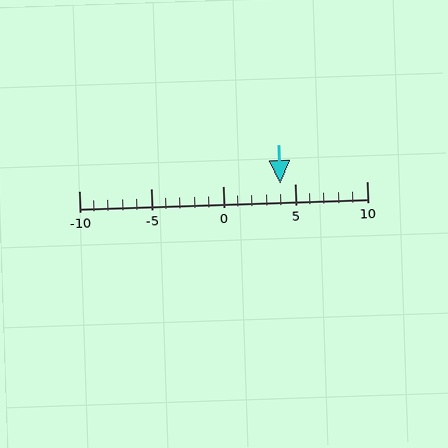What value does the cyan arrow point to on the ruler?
The cyan arrow points to approximately 4.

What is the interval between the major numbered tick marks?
The major tick marks are spaced 5 units apart.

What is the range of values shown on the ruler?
The ruler shows values from -10 to 10.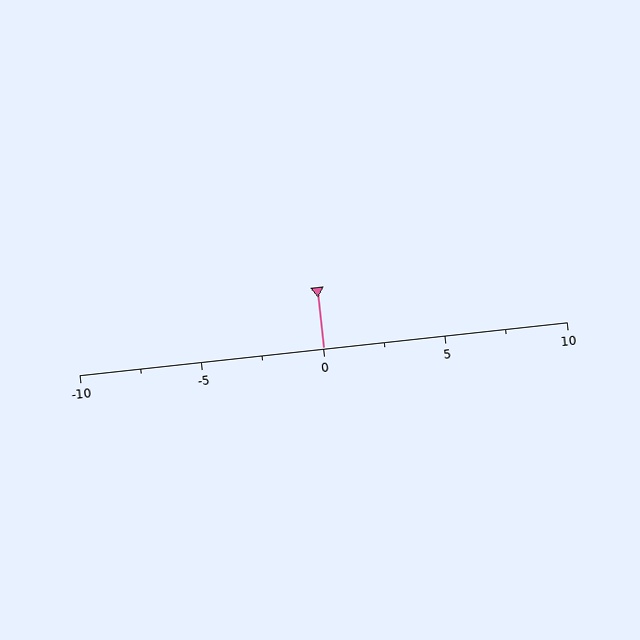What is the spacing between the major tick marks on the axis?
The major ticks are spaced 5 apart.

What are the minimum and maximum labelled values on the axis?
The axis runs from -10 to 10.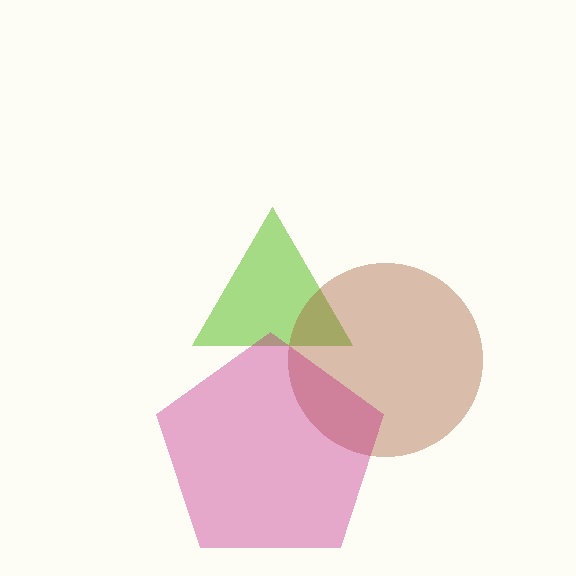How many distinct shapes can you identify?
There are 3 distinct shapes: a lime triangle, a brown circle, a magenta pentagon.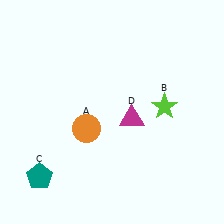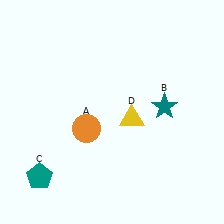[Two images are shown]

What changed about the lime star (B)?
In Image 1, B is lime. In Image 2, it changed to teal.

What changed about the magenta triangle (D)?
In Image 1, D is magenta. In Image 2, it changed to yellow.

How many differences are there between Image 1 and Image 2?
There are 2 differences between the two images.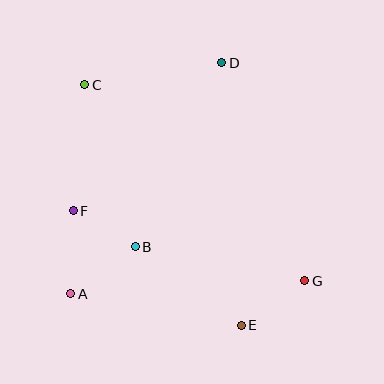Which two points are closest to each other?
Points B and F are closest to each other.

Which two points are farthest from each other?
Points C and G are farthest from each other.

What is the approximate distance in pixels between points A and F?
The distance between A and F is approximately 83 pixels.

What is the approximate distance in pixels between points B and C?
The distance between B and C is approximately 170 pixels.